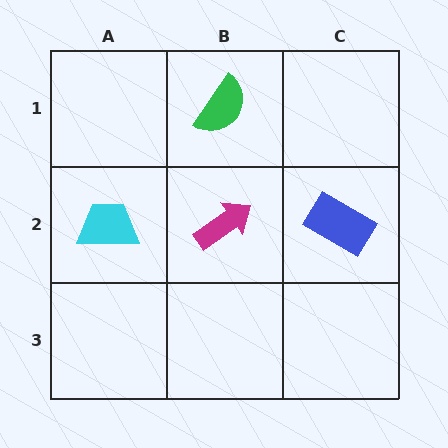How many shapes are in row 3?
0 shapes.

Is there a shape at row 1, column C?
No, that cell is empty.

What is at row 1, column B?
A green semicircle.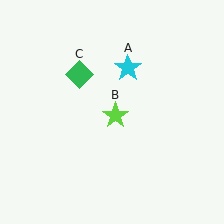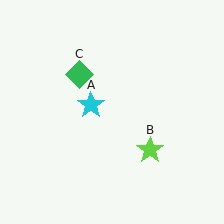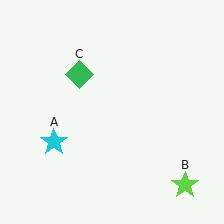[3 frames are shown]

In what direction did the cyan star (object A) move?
The cyan star (object A) moved down and to the left.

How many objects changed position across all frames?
2 objects changed position: cyan star (object A), lime star (object B).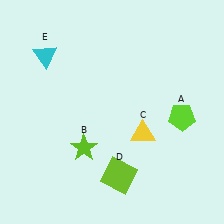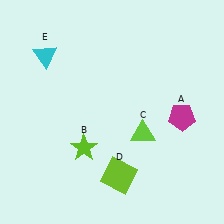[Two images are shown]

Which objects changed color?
A changed from lime to magenta. C changed from yellow to lime.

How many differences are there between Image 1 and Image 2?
There are 2 differences between the two images.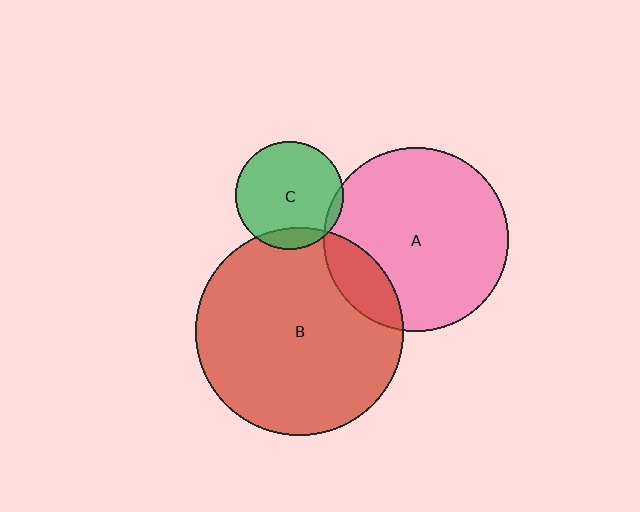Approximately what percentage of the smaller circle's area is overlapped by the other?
Approximately 5%.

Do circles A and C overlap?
Yes.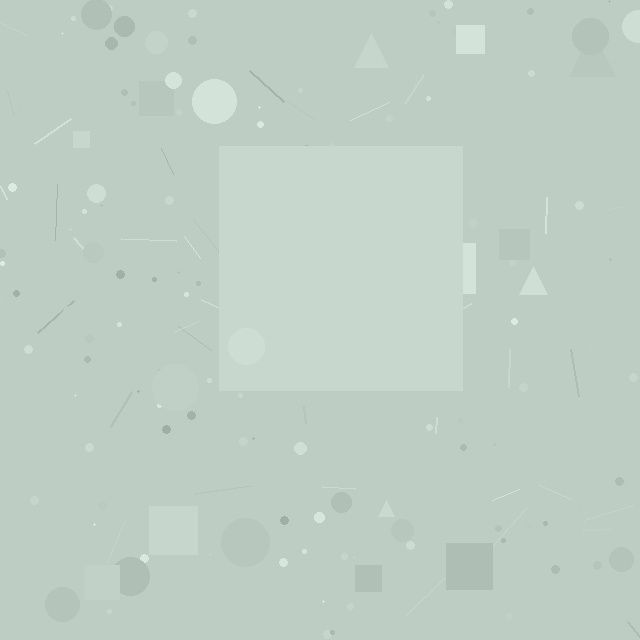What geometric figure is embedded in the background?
A square is embedded in the background.